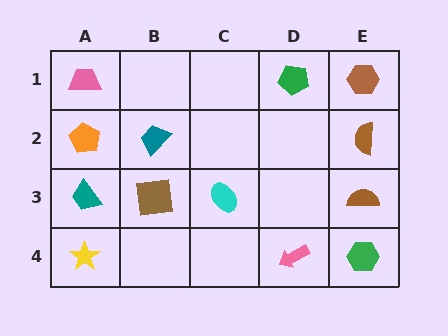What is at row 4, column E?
A green hexagon.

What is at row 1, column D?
A green pentagon.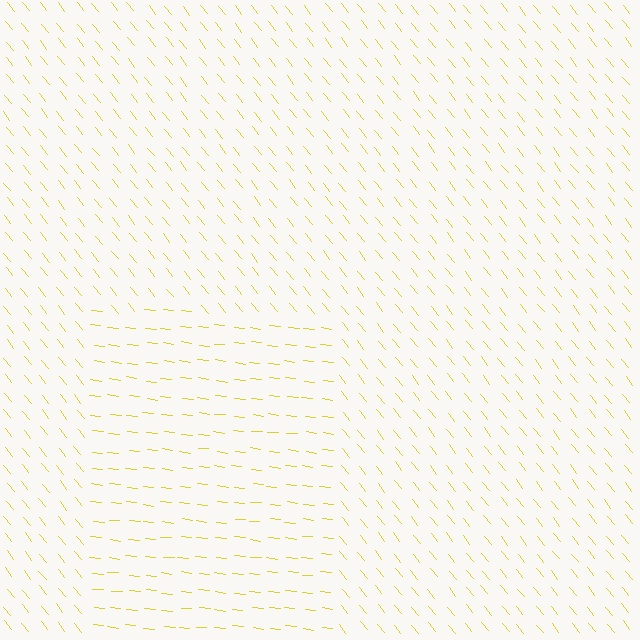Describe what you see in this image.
The image is filled with small yellow line segments. A rectangle region in the image has lines oriented differently from the surrounding lines, creating a visible texture boundary.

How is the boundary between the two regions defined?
The boundary is defined purely by a change in line orientation (approximately 45 degrees difference). All lines are the same color and thickness.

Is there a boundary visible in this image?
Yes, there is a texture boundary formed by a change in line orientation.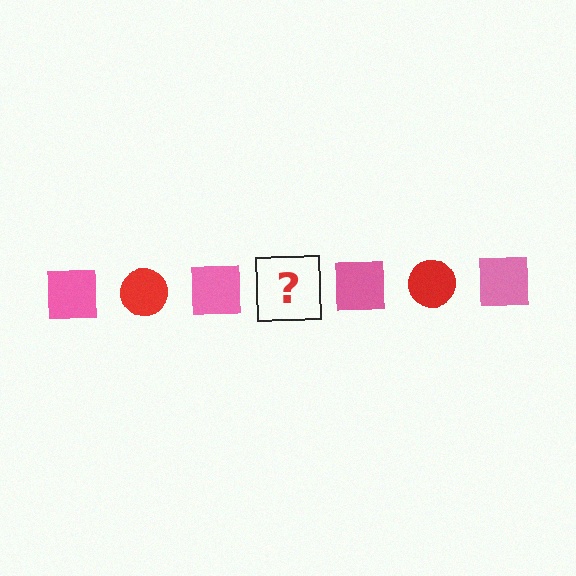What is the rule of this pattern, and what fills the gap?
The rule is that the pattern alternates between pink square and red circle. The gap should be filled with a red circle.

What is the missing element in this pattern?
The missing element is a red circle.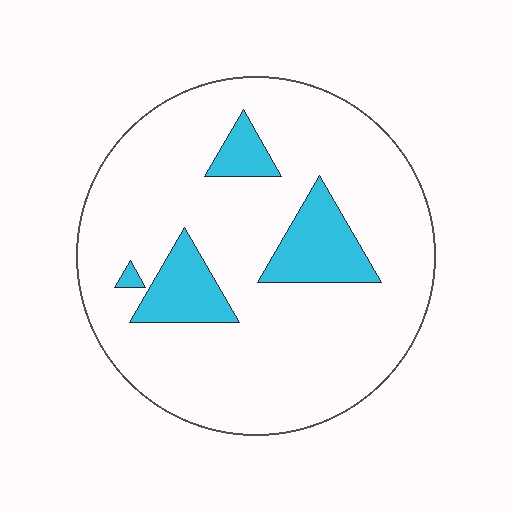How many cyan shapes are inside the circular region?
4.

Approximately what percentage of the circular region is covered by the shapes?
Approximately 15%.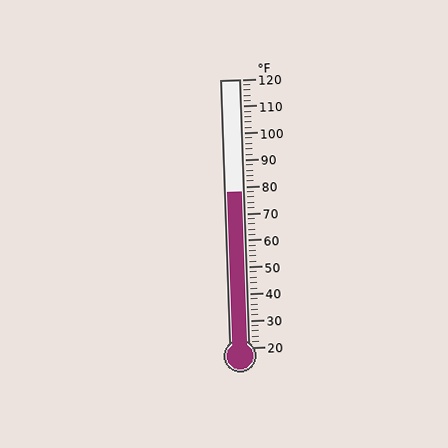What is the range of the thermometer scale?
The thermometer scale ranges from 20°F to 120°F.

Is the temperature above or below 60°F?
The temperature is above 60°F.